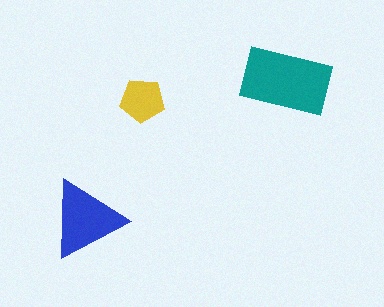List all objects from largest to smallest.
The teal rectangle, the blue triangle, the yellow pentagon.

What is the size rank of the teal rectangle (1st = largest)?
1st.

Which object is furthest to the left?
The blue triangle is leftmost.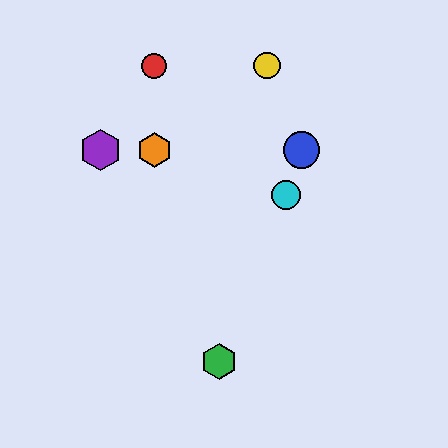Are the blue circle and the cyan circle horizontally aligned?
No, the blue circle is at y≈150 and the cyan circle is at y≈195.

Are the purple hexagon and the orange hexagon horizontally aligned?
Yes, both are at y≈150.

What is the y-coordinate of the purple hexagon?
The purple hexagon is at y≈150.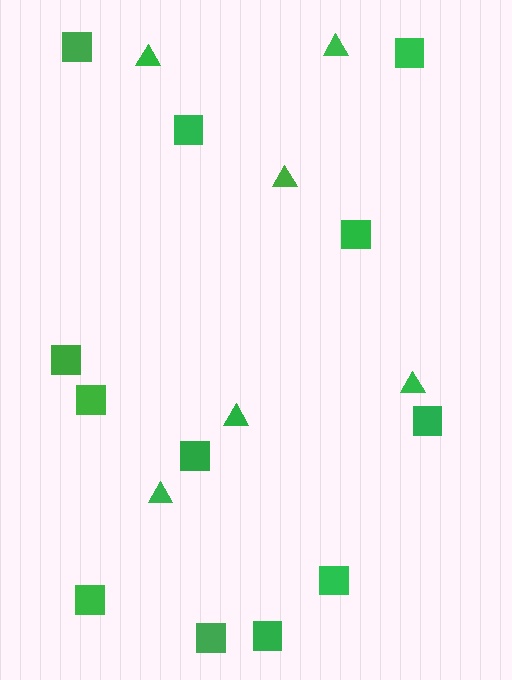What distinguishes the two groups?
There are 2 groups: one group of squares (12) and one group of triangles (6).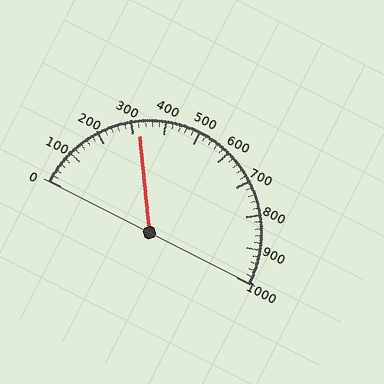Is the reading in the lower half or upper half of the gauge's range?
The reading is in the lower half of the range (0 to 1000).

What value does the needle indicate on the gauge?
The needle indicates approximately 320.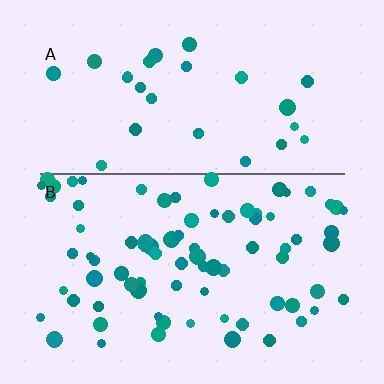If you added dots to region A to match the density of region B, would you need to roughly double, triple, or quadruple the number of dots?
Approximately triple.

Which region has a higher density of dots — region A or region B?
B (the bottom).